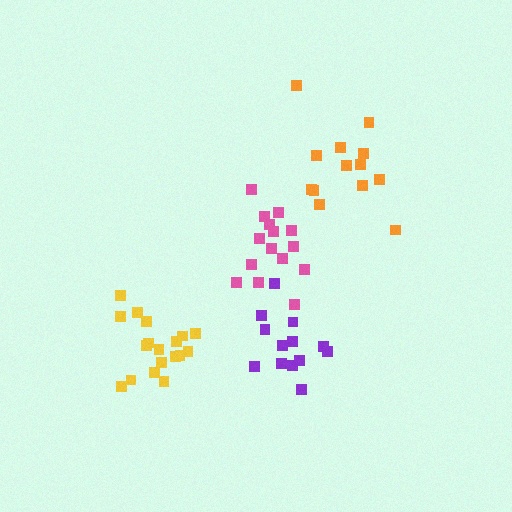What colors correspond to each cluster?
The clusters are colored: yellow, orange, pink, purple.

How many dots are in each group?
Group 1: 18 dots, Group 2: 13 dots, Group 3: 15 dots, Group 4: 13 dots (59 total).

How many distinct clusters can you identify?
There are 4 distinct clusters.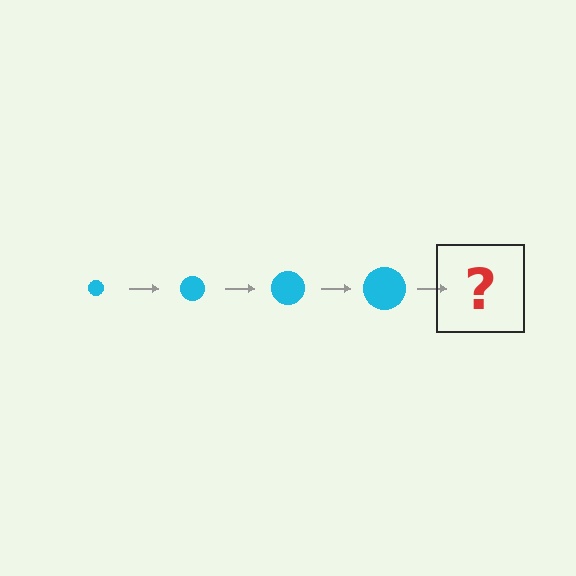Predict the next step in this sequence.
The next step is a cyan circle, larger than the previous one.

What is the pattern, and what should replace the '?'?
The pattern is that the circle gets progressively larger each step. The '?' should be a cyan circle, larger than the previous one.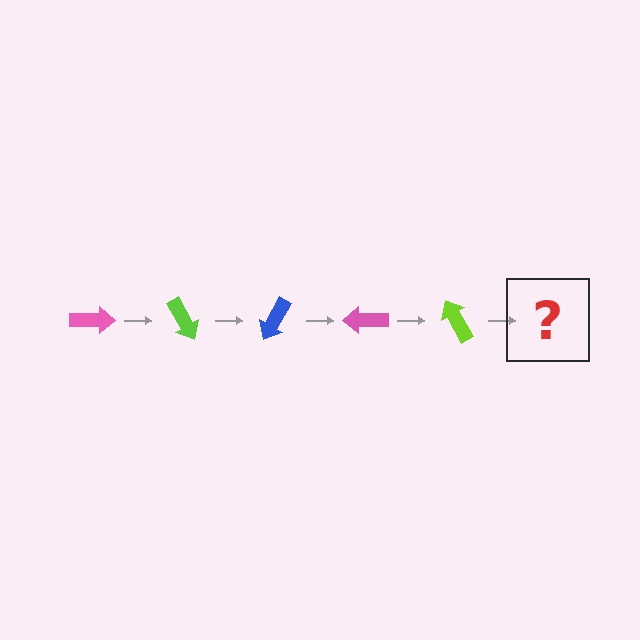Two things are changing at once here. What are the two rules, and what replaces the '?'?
The two rules are that it rotates 60 degrees each step and the color cycles through pink, lime, and blue. The '?' should be a blue arrow, rotated 300 degrees from the start.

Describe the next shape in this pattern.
It should be a blue arrow, rotated 300 degrees from the start.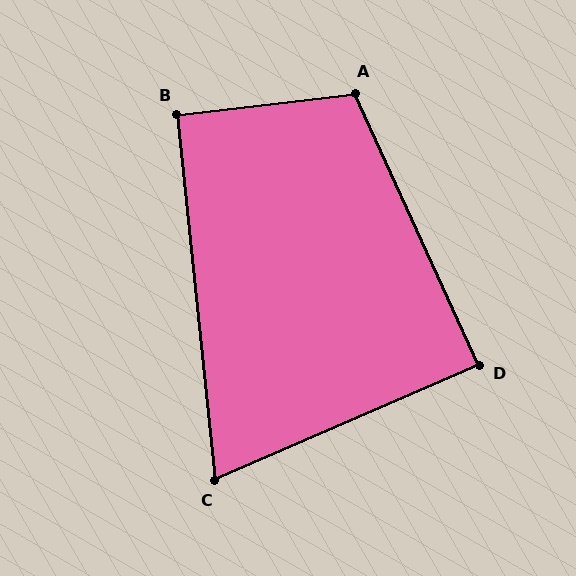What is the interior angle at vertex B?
Approximately 91 degrees (approximately right).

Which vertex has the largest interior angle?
A, at approximately 108 degrees.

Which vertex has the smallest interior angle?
C, at approximately 72 degrees.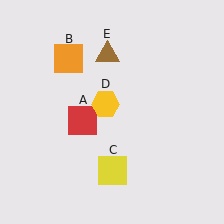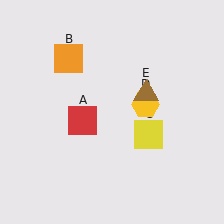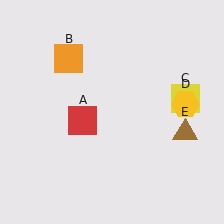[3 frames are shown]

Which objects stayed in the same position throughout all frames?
Red square (object A) and orange square (object B) remained stationary.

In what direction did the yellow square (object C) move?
The yellow square (object C) moved up and to the right.